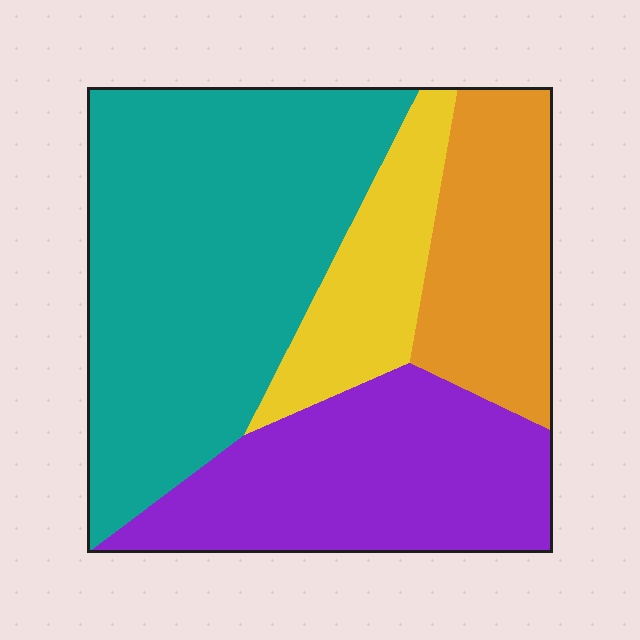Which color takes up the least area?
Yellow, at roughly 15%.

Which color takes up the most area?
Teal, at roughly 45%.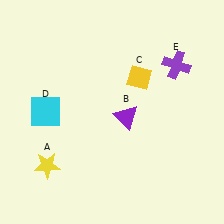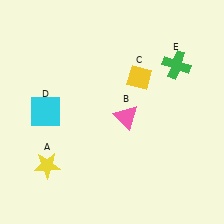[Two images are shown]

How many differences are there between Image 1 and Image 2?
There are 2 differences between the two images.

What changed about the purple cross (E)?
In Image 1, E is purple. In Image 2, it changed to green.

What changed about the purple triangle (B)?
In Image 1, B is purple. In Image 2, it changed to pink.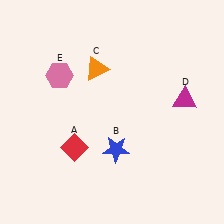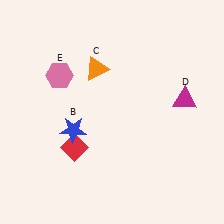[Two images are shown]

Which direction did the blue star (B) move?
The blue star (B) moved left.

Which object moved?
The blue star (B) moved left.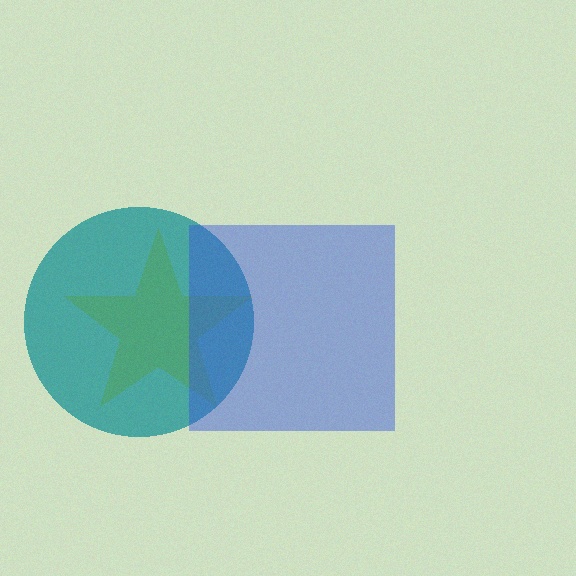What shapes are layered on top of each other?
The layered shapes are: a yellow star, a teal circle, a blue square.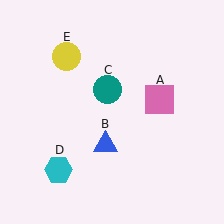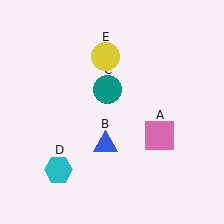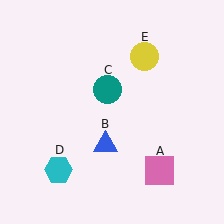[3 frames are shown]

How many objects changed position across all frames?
2 objects changed position: pink square (object A), yellow circle (object E).